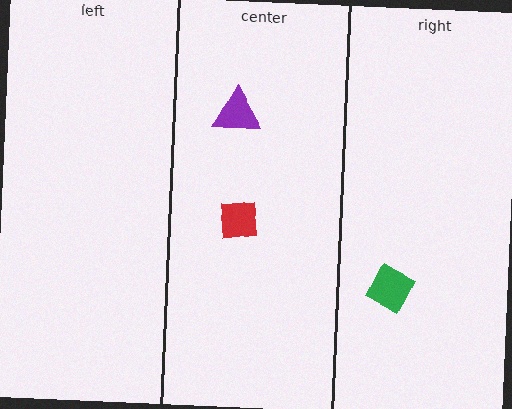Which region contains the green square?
The right region.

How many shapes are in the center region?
2.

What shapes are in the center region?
The red square, the purple triangle.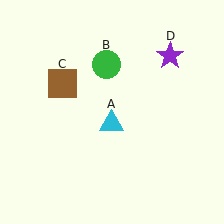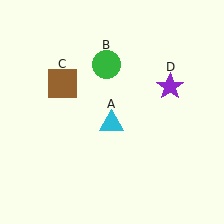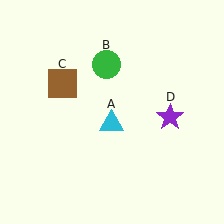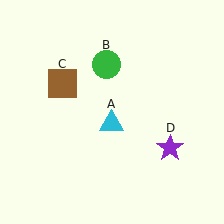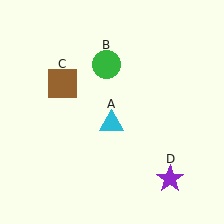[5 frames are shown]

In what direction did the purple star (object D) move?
The purple star (object D) moved down.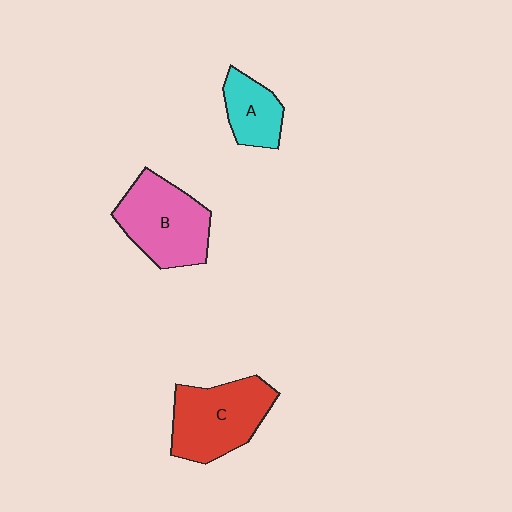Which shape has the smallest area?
Shape A (cyan).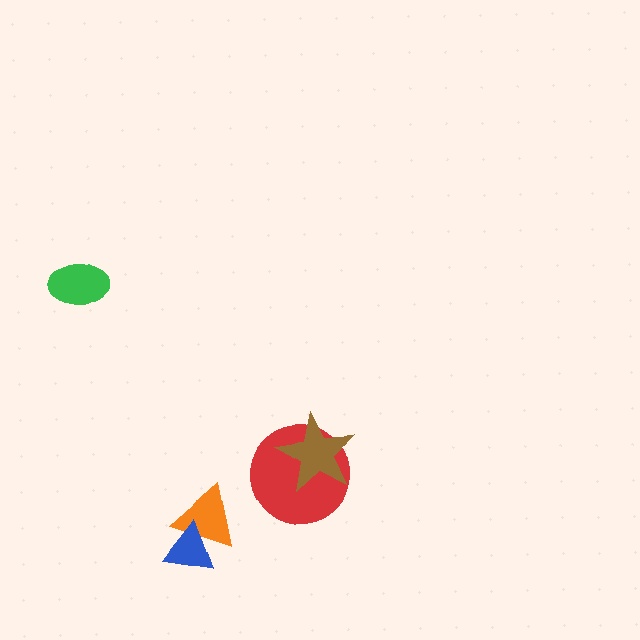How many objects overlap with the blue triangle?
1 object overlaps with the blue triangle.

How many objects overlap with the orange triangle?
1 object overlaps with the orange triangle.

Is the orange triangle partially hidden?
Yes, it is partially covered by another shape.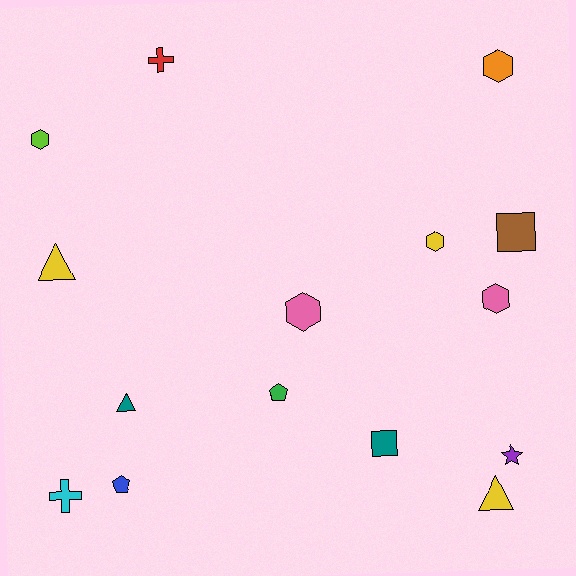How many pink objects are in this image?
There are 2 pink objects.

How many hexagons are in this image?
There are 5 hexagons.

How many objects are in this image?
There are 15 objects.